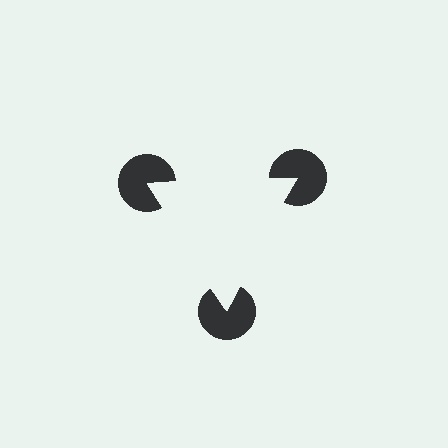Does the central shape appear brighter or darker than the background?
It typically appears slightly brighter than the background, even though no actual brightness change is drawn.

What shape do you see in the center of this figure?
An illusory triangle — its edges are inferred from the aligned wedge cuts in the pac-man discs, not physically drawn.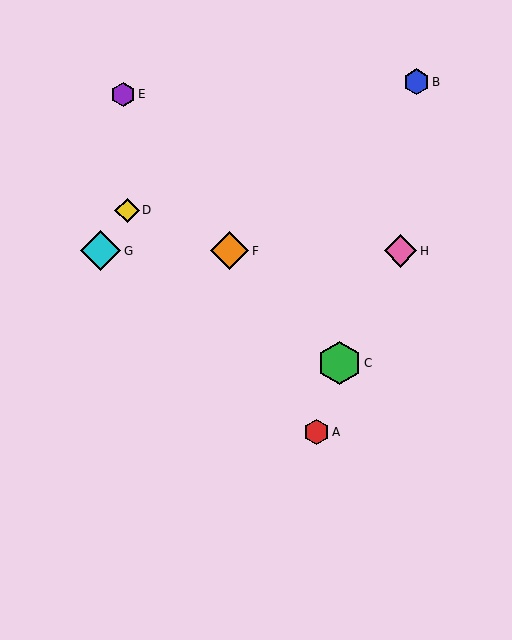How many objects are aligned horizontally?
3 objects (F, G, H) are aligned horizontally.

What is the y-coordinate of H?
Object H is at y≈251.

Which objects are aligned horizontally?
Objects F, G, H are aligned horizontally.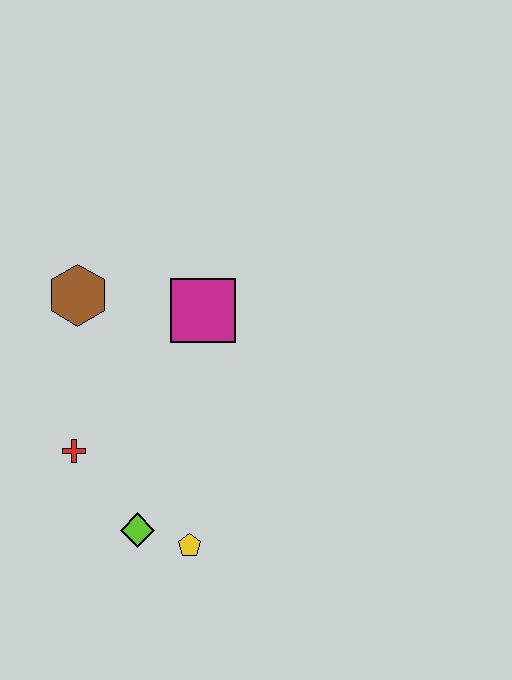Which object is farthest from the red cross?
The magenta square is farthest from the red cross.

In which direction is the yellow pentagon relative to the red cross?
The yellow pentagon is to the right of the red cross.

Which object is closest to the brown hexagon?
The magenta square is closest to the brown hexagon.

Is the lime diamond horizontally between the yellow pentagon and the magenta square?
No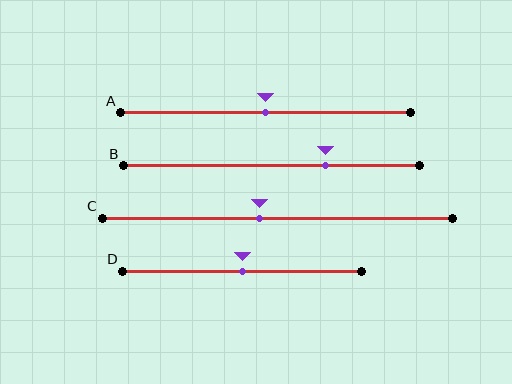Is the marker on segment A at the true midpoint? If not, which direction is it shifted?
Yes, the marker on segment A is at the true midpoint.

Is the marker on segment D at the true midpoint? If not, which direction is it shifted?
Yes, the marker on segment D is at the true midpoint.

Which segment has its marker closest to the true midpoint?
Segment A has its marker closest to the true midpoint.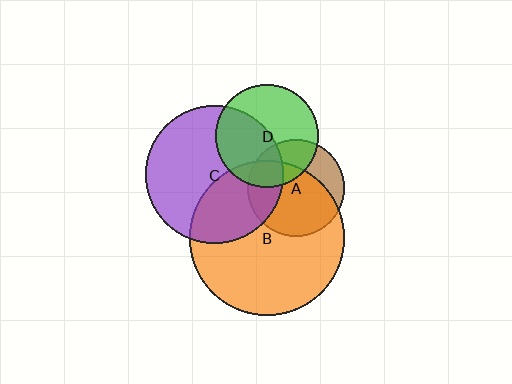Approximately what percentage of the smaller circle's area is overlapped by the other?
Approximately 15%.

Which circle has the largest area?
Circle B (orange).